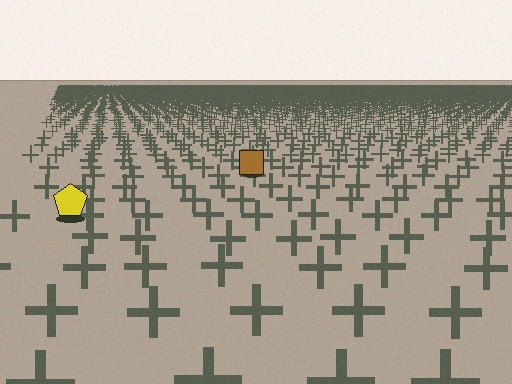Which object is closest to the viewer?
The yellow pentagon is closest. The texture marks near it are larger and more spread out.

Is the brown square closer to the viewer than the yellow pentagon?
No. The yellow pentagon is closer — you can tell from the texture gradient: the ground texture is coarser near it.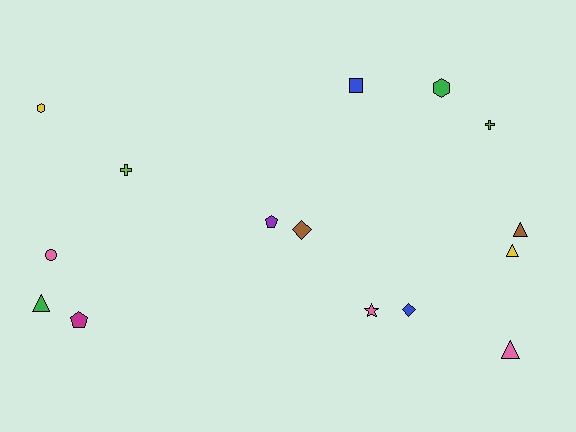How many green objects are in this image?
There are 2 green objects.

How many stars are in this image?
There is 1 star.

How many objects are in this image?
There are 15 objects.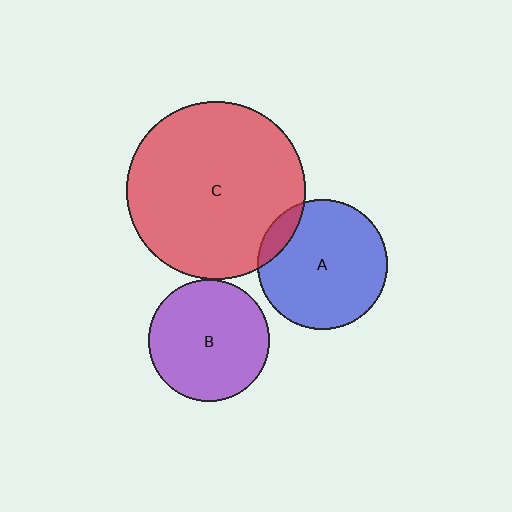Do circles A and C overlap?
Yes.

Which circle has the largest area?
Circle C (red).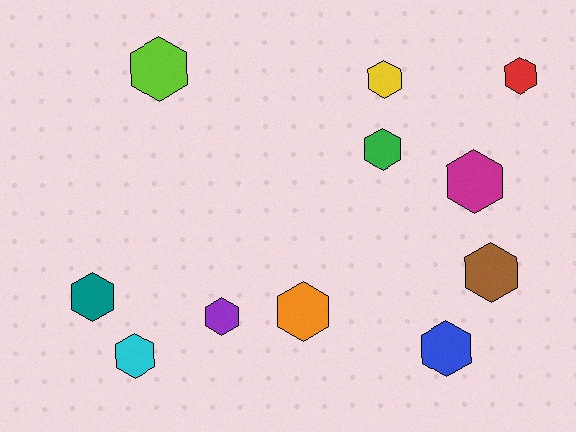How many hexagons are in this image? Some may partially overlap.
There are 11 hexagons.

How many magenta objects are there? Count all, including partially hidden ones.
There is 1 magenta object.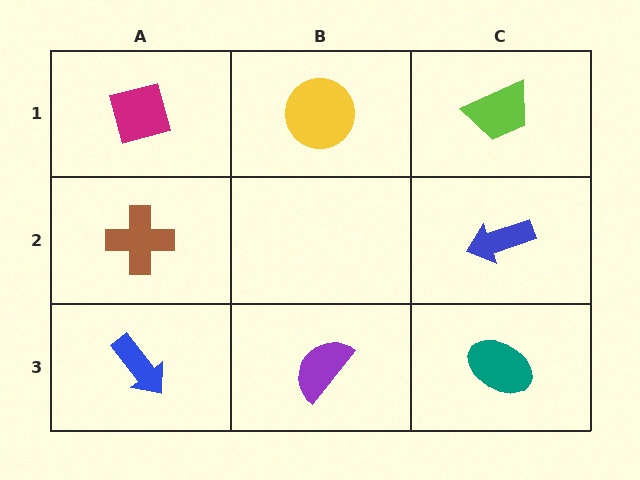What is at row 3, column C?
A teal ellipse.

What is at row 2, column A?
A brown cross.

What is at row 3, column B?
A purple semicircle.